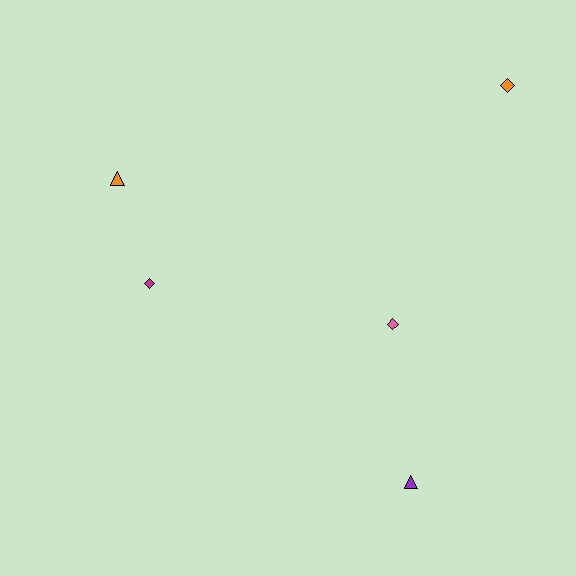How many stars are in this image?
There are no stars.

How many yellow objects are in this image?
There are no yellow objects.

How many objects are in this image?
There are 5 objects.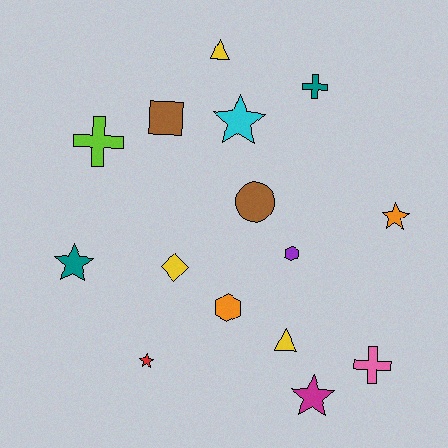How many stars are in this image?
There are 5 stars.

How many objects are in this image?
There are 15 objects.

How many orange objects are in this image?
There are 2 orange objects.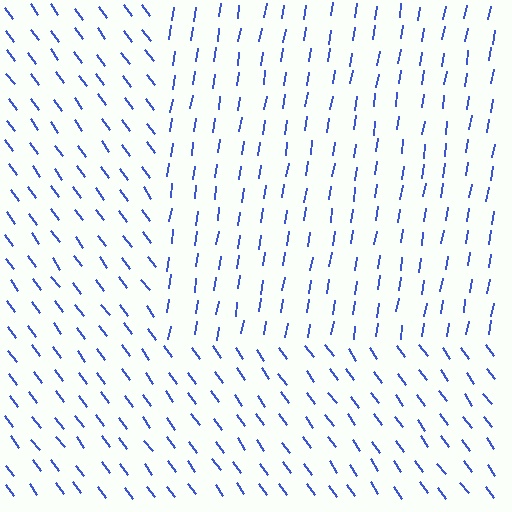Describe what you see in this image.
The image is filled with small blue line segments. A rectangle region in the image has lines oriented differently from the surrounding lines, creating a visible texture boundary.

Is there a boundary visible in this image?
Yes, there is a texture boundary formed by a change in line orientation.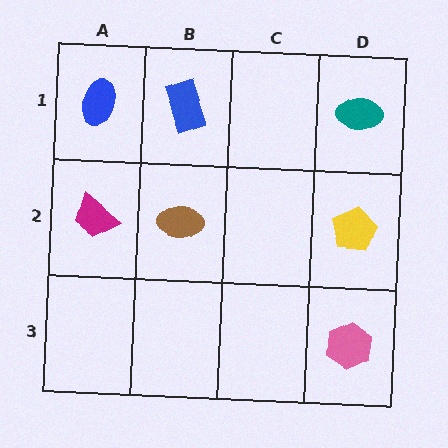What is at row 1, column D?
A teal ellipse.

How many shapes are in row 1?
3 shapes.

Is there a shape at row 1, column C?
No, that cell is empty.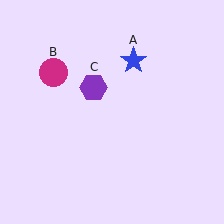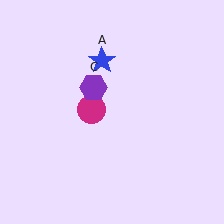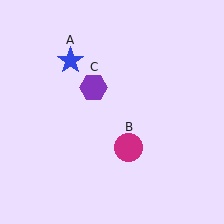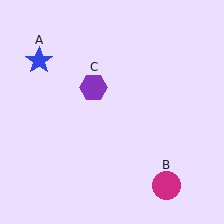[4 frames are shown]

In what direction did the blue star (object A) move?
The blue star (object A) moved left.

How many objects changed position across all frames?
2 objects changed position: blue star (object A), magenta circle (object B).